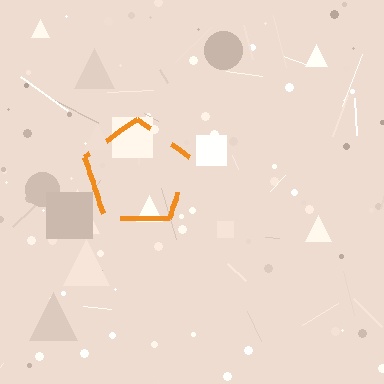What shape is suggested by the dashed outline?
The dashed outline suggests a pentagon.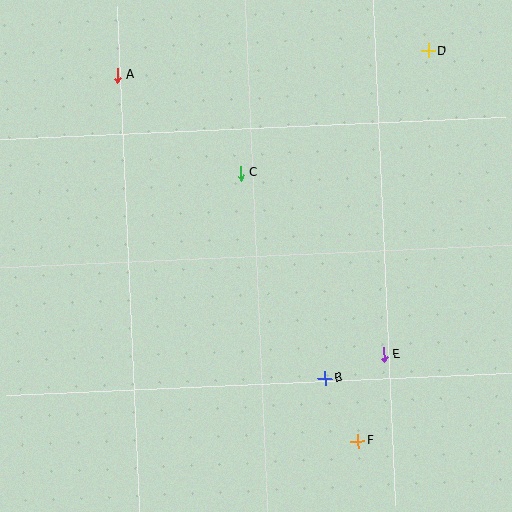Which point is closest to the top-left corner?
Point A is closest to the top-left corner.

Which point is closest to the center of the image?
Point C at (240, 173) is closest to the center.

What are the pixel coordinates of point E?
Point E is at (384, 355).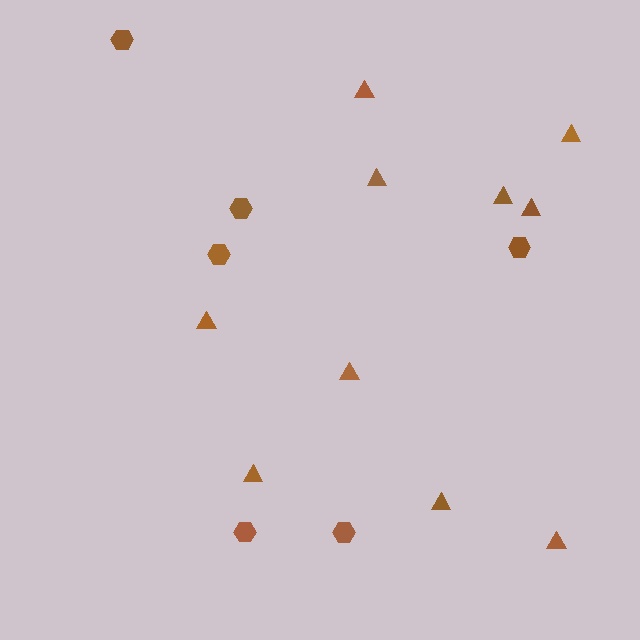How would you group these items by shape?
There are 2 groups: one group of hexagons (6) and one group of triangles (10).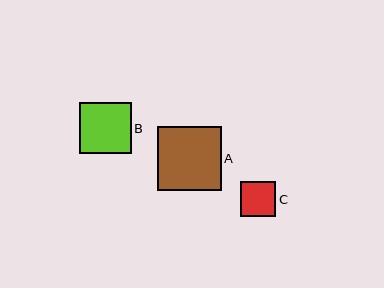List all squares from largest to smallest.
From largest to smallest: A, B, C.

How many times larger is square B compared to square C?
Square B is approximately 1.5 times the size of square C.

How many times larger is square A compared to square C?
Square A is approximately 1.8 times the size of square C.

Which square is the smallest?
Square C is the smallest with a size of approximately 36 pixels.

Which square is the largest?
Square A is the largest with a size of approximately 64 pixels.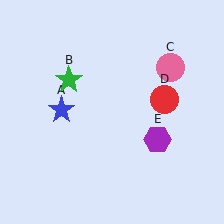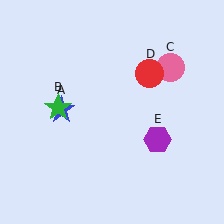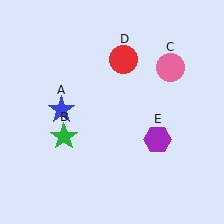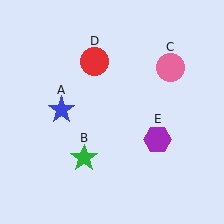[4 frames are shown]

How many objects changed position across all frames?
2 objects changed position: green star (object B), red circle (object D).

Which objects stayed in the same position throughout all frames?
Blue star (object A) and pink circle (object C) and purple hexagon (object E) remained stationary.